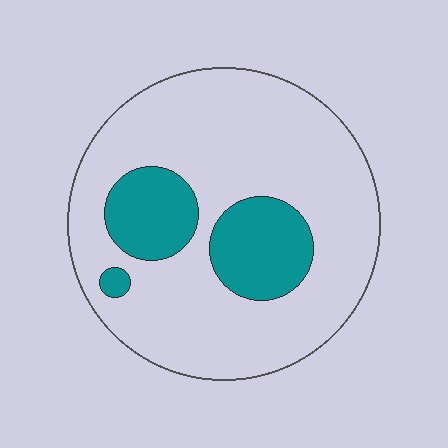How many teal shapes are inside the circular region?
3.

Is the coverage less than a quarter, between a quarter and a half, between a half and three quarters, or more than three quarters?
Less than a quarter.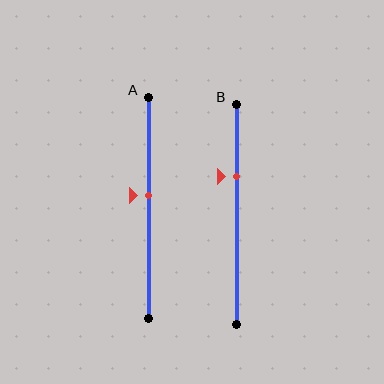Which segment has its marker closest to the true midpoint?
Segment A has its marker closest to the true midpoint.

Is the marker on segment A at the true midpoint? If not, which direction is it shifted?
No, the marker on segment A is shifted upward by about 6% of the segment length.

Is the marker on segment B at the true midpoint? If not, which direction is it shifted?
No, the marker on segment B is shifted upward by about 17% of the segment length.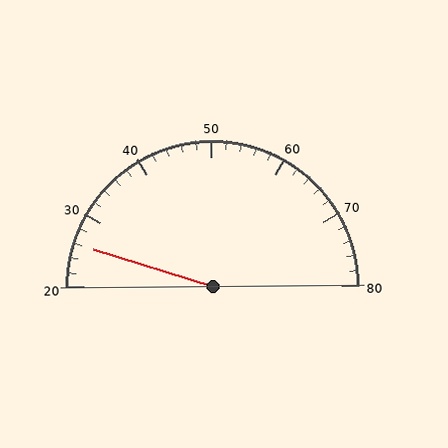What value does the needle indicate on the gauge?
The needle indicates approximately 26.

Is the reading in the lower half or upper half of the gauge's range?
The reading is in the lower half of the range (20 to 80).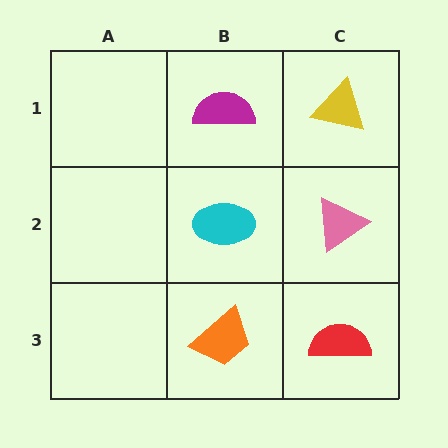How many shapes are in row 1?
2 shapes.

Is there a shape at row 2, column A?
No, that cell is empty.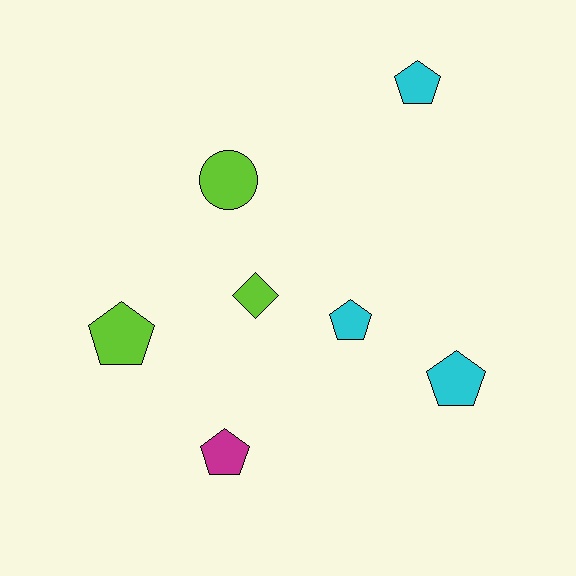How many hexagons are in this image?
There are no hexagons.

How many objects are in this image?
There are 7 objects.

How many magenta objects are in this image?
There is 1 magenta object.